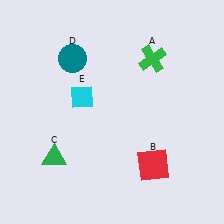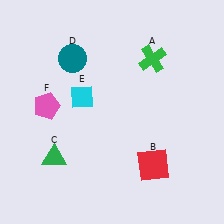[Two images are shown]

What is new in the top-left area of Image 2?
A pink pentagon (F) was added in the top-left area of Image 2.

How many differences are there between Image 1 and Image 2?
There is 1 difference between the two images.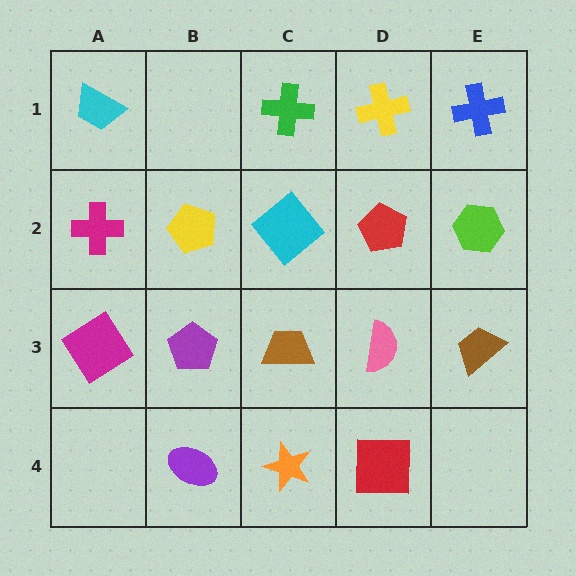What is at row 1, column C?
A green cross.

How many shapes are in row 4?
3 shapes.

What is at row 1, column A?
A cyan trapezoid.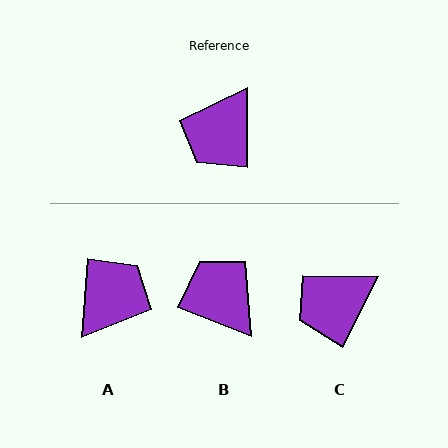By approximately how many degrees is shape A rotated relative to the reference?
Approximately 176 degrees counter-clockwise.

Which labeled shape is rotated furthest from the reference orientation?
A, about 176 degrees away.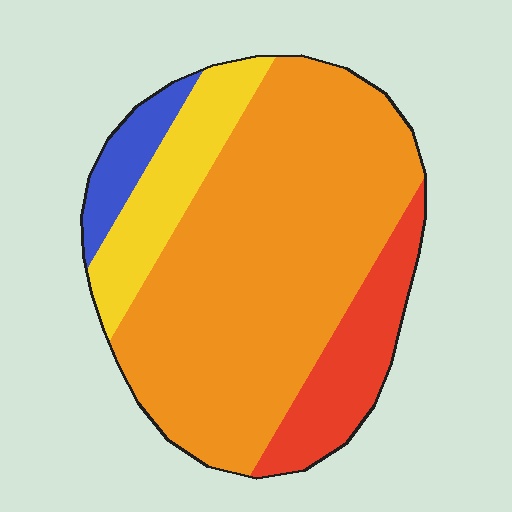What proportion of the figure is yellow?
Yellow covers roughly 15% of the figure.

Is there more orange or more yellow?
Orange.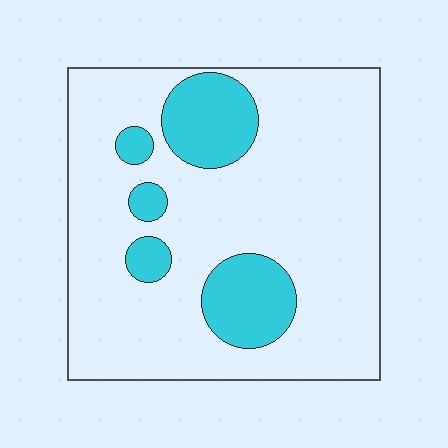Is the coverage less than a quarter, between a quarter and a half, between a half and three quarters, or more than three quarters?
Less than a quarter.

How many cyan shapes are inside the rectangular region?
5.